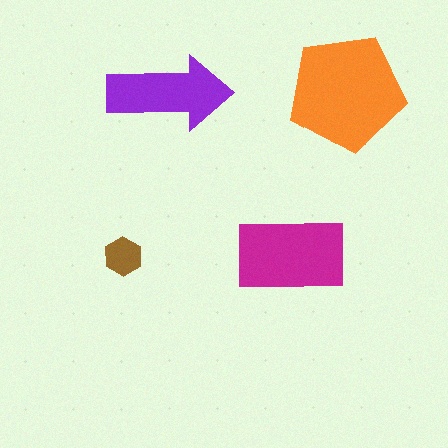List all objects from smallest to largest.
The brown hexagon, the purple arrow, the magenta rectangle, the orange pentagon.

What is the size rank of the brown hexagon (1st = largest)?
4th.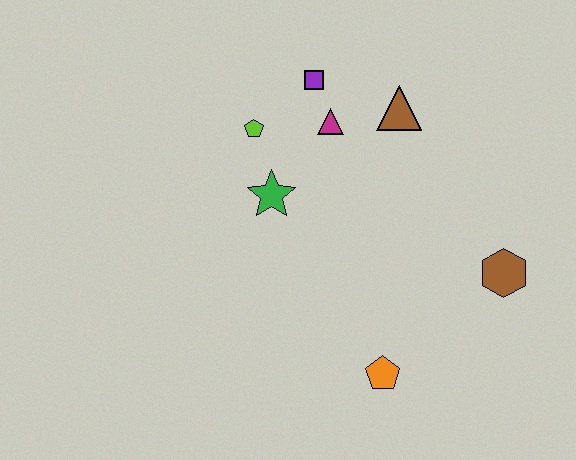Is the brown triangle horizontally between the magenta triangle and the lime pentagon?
No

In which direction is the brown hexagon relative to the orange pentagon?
The brown hexagon is to the right of the orange pentagon.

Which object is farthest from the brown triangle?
The orange pentagon is farthest from the brown triangle.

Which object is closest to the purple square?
The magenta triangle is closest to the purple square.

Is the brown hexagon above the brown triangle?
No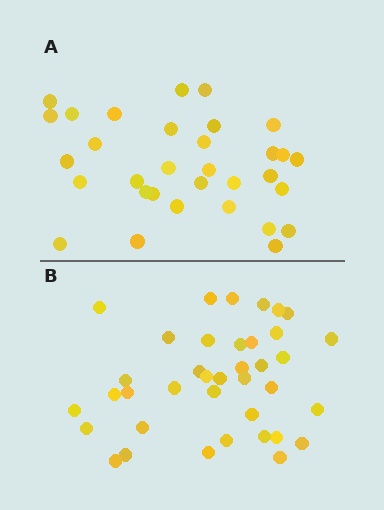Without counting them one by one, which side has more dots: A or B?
Region B (the bottom region) has more dots.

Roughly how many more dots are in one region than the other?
Region B has about 6 more dots than region A.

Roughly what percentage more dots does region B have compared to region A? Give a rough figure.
About 20% more.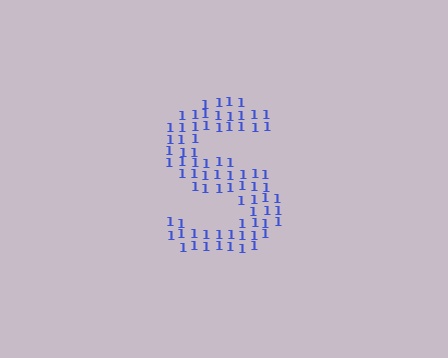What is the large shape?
The large shape is the letter S.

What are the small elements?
The small elements are digit 1's.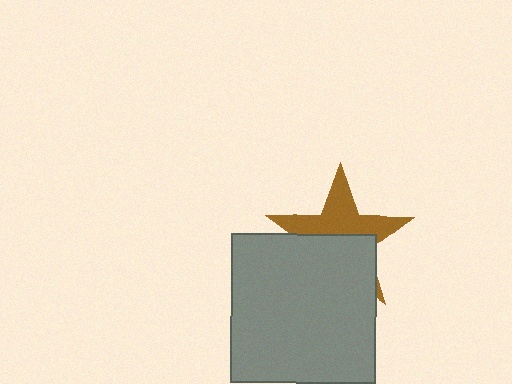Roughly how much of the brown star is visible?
About half of it is visible (roughly 50%).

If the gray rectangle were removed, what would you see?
You would see the complete brown star.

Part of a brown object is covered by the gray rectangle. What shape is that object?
It is a star.